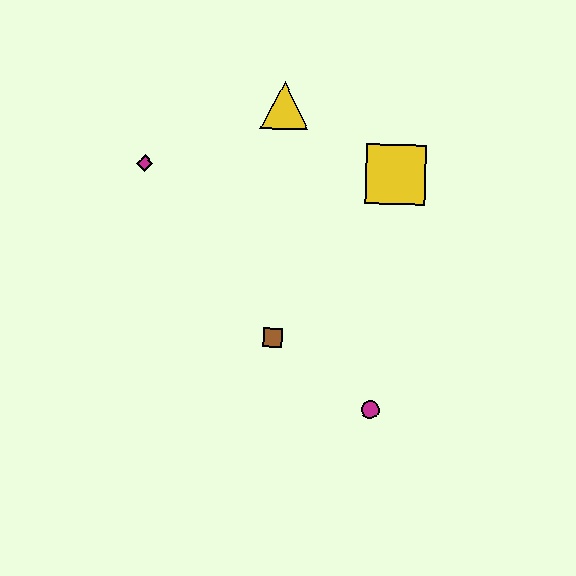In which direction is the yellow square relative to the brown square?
The yellow square is above the brown square.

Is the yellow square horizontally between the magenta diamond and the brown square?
No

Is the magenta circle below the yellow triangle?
Yes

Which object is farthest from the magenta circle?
The magenta diamond is farthest from the magenta circle.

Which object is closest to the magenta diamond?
The yellow triangle is closest to the magenta diamond.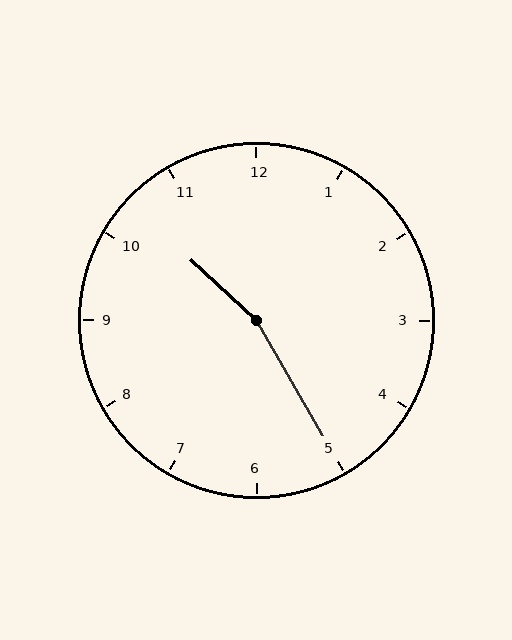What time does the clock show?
10:25.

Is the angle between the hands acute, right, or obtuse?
It is obtuse.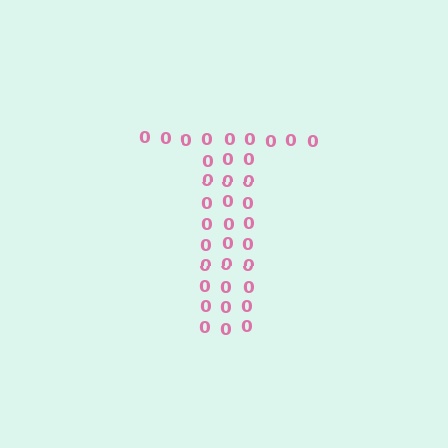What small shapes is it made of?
It is made of small digit 0's.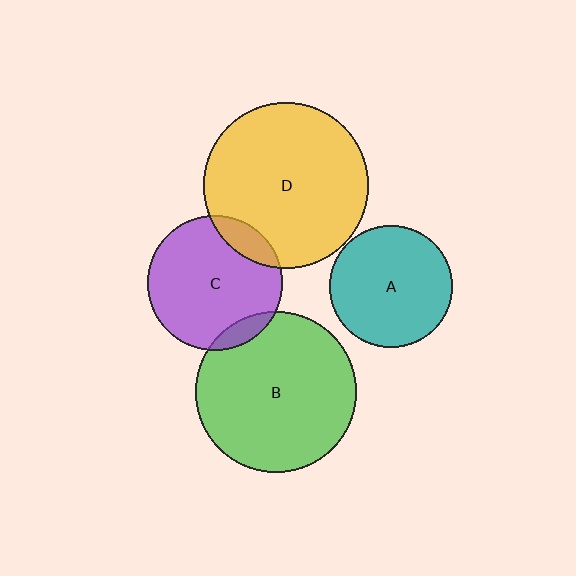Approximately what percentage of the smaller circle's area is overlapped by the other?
Approximately 10%.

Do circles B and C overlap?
Yes.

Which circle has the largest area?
Circle D (yellow).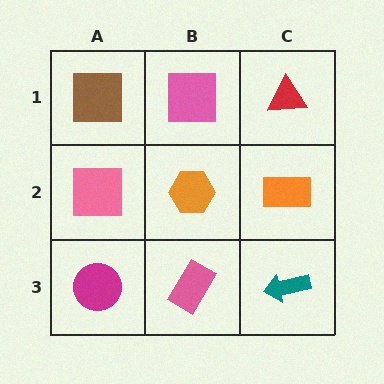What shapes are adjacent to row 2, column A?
A brown square (row 1, column A), a magenta circle (row 3, column A), an orange hexagon (row 2, column B).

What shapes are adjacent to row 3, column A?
A pink square (row 2, column A), a pink rectangle (row 3, column B).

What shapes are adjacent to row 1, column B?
An orange hexagon (row 2, column B), a brown square (row 1, column A), a red triangle (row 1, column C).